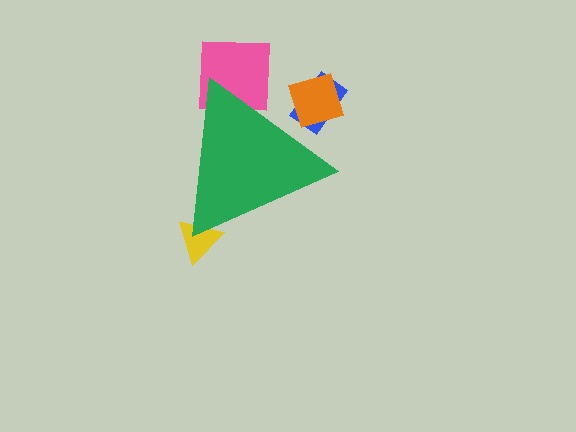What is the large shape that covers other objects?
A green triangle.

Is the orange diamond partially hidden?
Yes, the orange diamond is partially hidden behind the green triangle.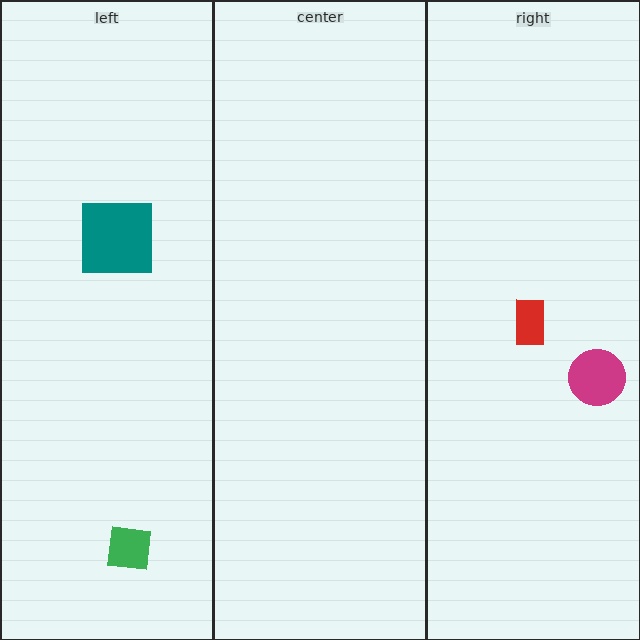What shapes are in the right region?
The magenta circle, the red rectangle.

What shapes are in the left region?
The teal square, the green square.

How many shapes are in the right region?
2.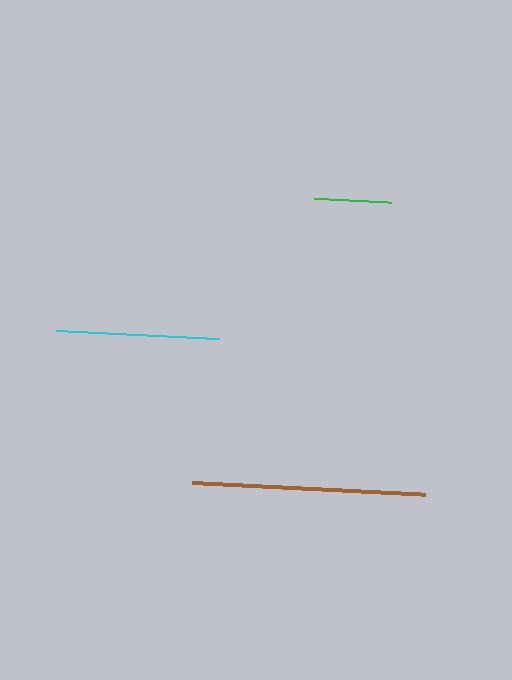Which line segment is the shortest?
The green line is the shortest at approximately 77 pixels.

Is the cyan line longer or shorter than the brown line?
The brown line is longer than the cyan line.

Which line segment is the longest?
The brown line is the longest at approximately 235 pixels.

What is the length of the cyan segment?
The cyan segment is approximately 163 pixels long.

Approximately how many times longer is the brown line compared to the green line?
The brown line is approximately 3.0 times the length of the green line.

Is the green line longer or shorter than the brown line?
The brown line is longer than the green line.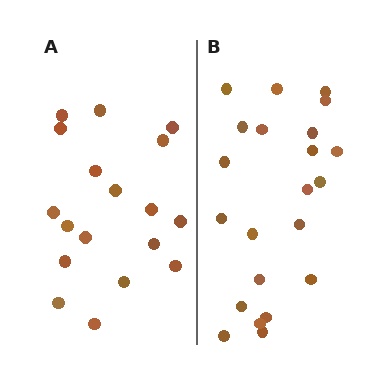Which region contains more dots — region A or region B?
Region B (the right region) has more dots.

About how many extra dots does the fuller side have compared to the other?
Region B has about 4 more dots than region A.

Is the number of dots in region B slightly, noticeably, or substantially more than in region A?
Region B has only slightly more — the two regions are fairly close. The ratio is roughly 1.2 to 1.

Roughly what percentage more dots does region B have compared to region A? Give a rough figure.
About 20% more.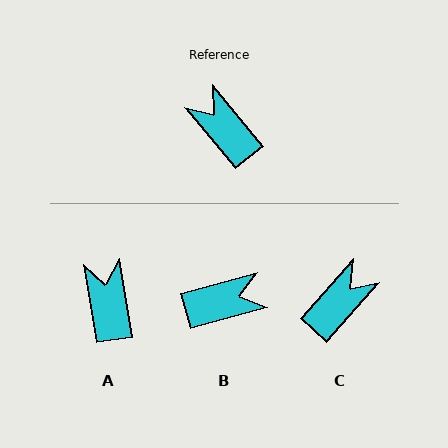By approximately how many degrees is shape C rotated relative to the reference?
Approximately 81 degrees clockwise.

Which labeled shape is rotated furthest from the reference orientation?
B, about 114 degrees away.